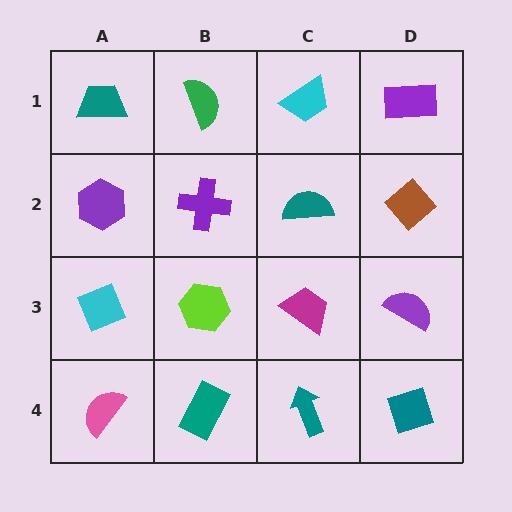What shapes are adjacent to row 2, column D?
A purple rectangle (row 1, column D), a purple semicircle (row 3, column D), a teal semicircle (row 2, column C).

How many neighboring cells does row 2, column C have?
4.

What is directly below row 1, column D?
A brown diamond.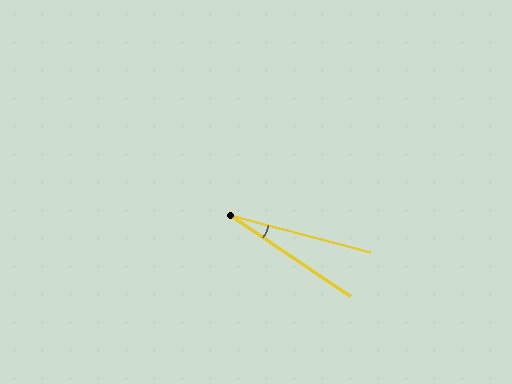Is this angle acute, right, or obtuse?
It is acute.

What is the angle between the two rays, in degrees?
Approximately 19 degrees.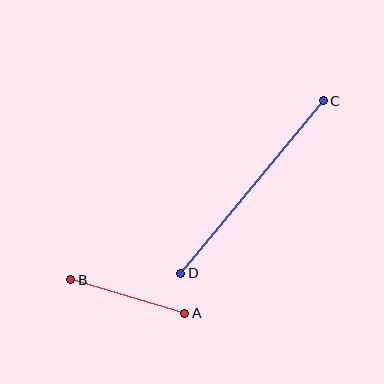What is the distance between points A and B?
The distance is approximately 119 pixels.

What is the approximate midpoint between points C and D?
The midpoint is at approximately (252, 187) pixels.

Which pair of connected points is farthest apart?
Points C and D are farthest apart.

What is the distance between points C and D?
The distance is approximately 224 pixels.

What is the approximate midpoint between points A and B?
The midpoint is at approximately (128, 296) pixels.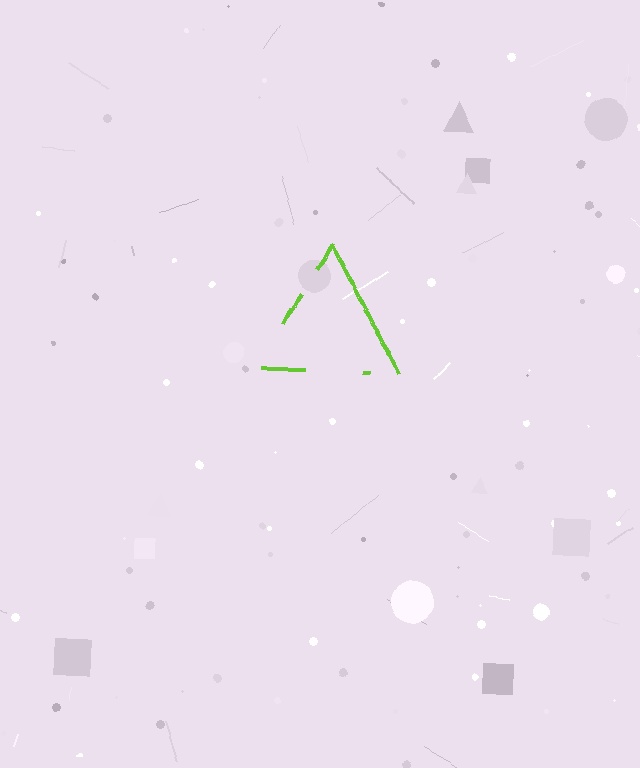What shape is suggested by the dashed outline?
The dashed outline suggests a triangle.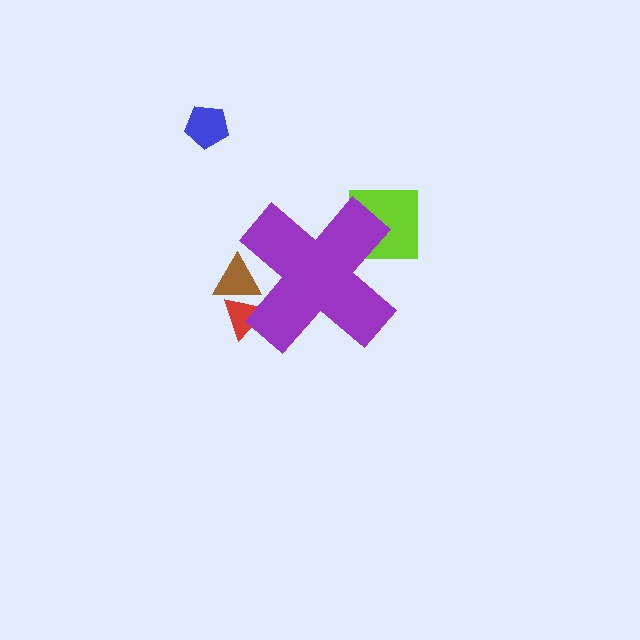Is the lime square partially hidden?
Yes, the lime square is partially hidden behind the purple cross.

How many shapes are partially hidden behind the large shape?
3 shapes are partially hidden.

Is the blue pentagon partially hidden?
No, the blue pentagon is fully visible.